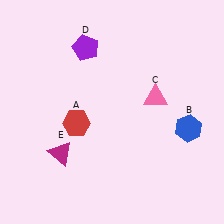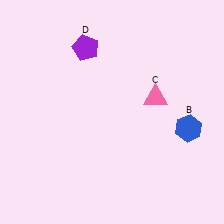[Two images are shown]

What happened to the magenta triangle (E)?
The magenta triangle (E) was removed in Image 2. It was in the bottom-left area of Image 1.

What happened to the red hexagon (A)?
The red hexagon (A) was removed in Image 2. It was in the bottom-left area of Image 1.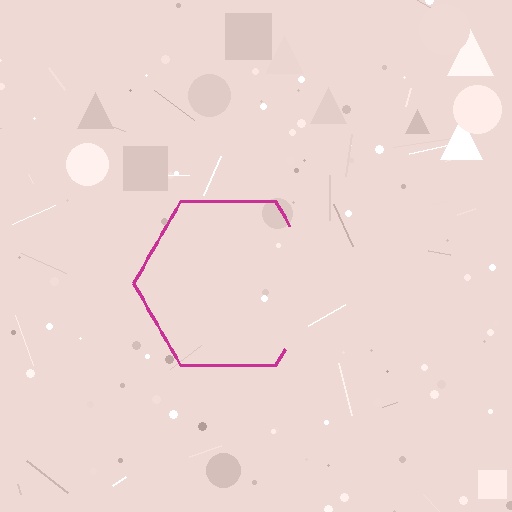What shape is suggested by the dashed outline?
The dashed outline suggests a hexagon.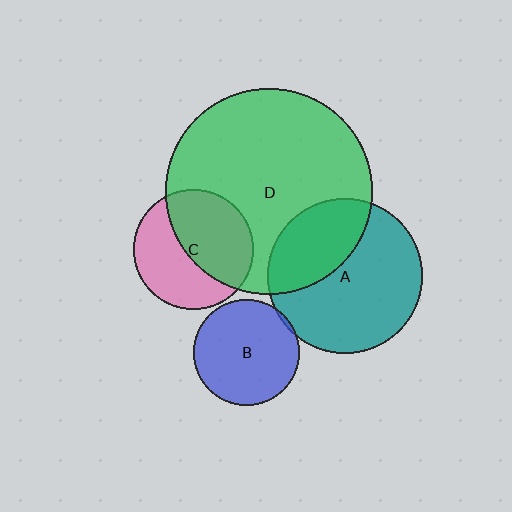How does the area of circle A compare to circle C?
Approximately 1.7 times.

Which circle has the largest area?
Circle D (green).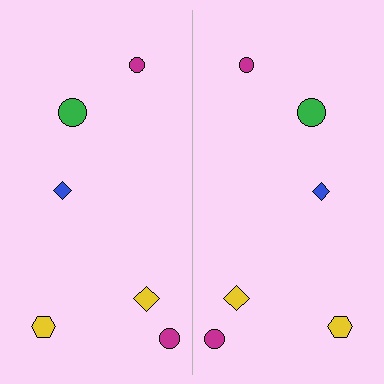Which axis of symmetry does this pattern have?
The pattern has a vertical axis of symmetry running through the center of the image.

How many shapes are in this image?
There are 12 shapes in this image.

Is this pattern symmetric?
Yes, this pattern has bilateral (reflection) symmetry.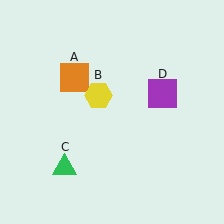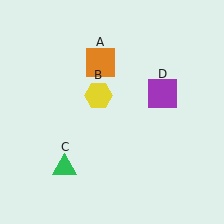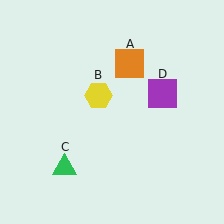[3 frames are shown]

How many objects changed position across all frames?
1 object changed position: orange square (object A).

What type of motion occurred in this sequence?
The orange square (object A) rotated clockwise around the center of the scene.